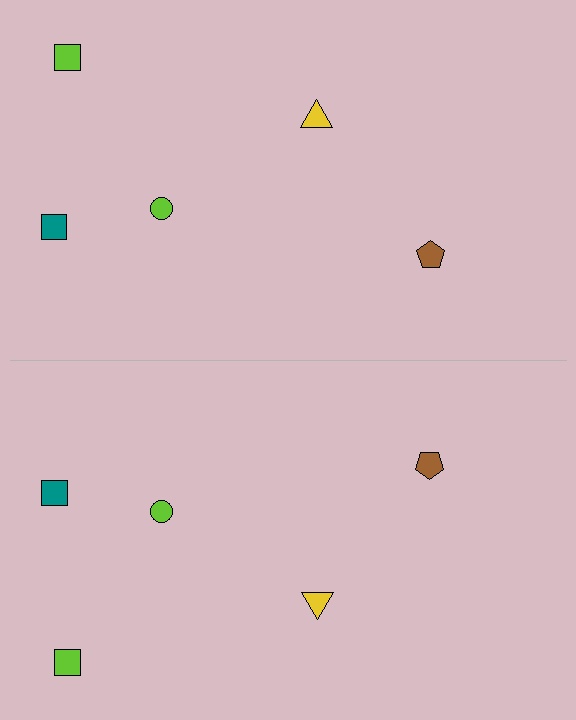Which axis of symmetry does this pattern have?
The pattern has a horizontal axis of symmetry running through the center of the image.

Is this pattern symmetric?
Yes, this pattern has bilateral (reflection) symmetry.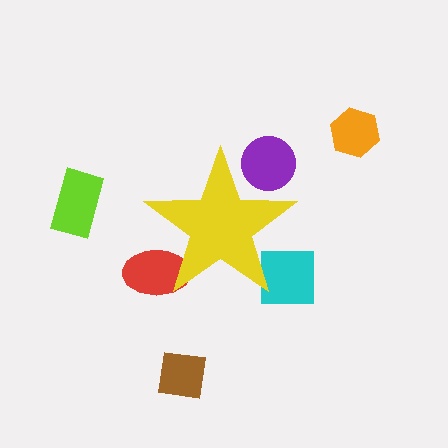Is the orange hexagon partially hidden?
No, the orange hexagon is fully visible.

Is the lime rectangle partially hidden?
No, the lime rectangle is fully visible.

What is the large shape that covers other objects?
A yellow star.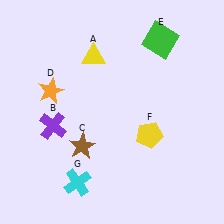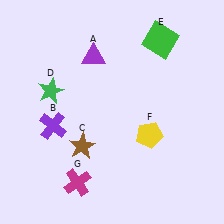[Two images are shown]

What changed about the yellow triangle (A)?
In Image 1, A is yellow. In Image 2, it changed to purple.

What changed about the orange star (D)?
In Image 1, D is orange. In Image 2, it changed to green.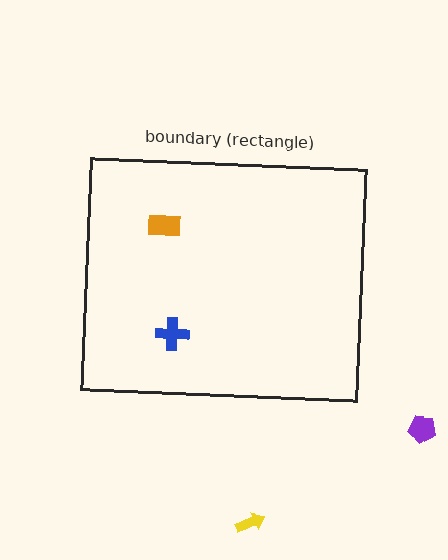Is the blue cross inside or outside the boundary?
Inside.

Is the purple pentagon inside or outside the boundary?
Outside.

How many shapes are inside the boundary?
2 inside, 2 outside.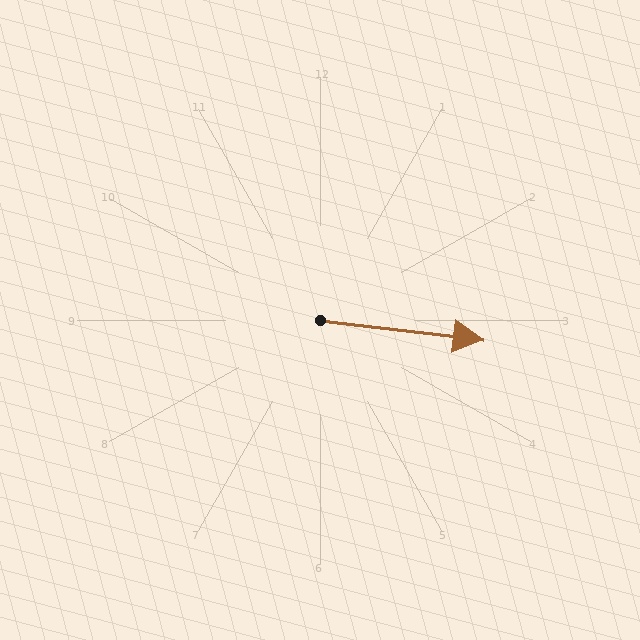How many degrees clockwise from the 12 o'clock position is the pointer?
Approximately 97 degrees.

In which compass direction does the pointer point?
East.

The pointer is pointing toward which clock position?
Roughly 3 o'clock.